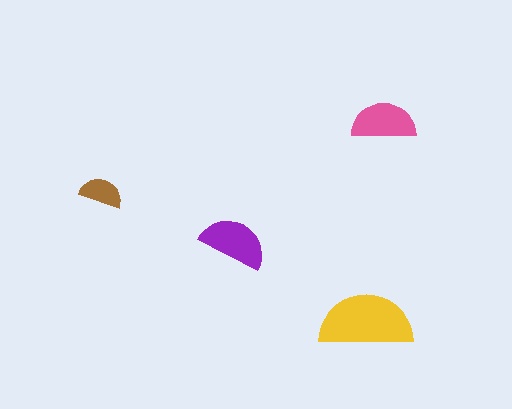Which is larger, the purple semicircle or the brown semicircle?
The purple one.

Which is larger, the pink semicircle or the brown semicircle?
The pink one.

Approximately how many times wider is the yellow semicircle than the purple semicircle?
About 1.5 times wider.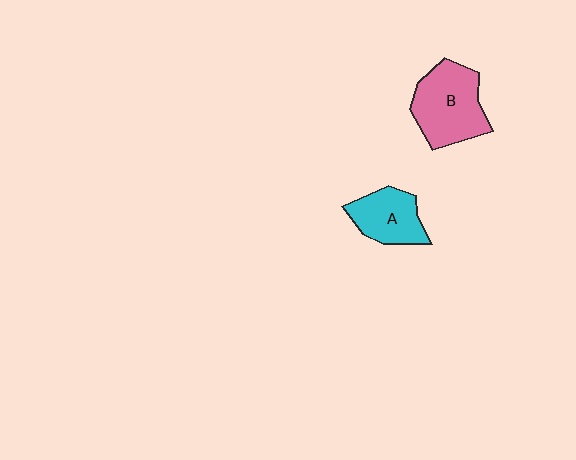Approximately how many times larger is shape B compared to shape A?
Approximately 1.4 times.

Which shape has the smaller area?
Shape A (cyan).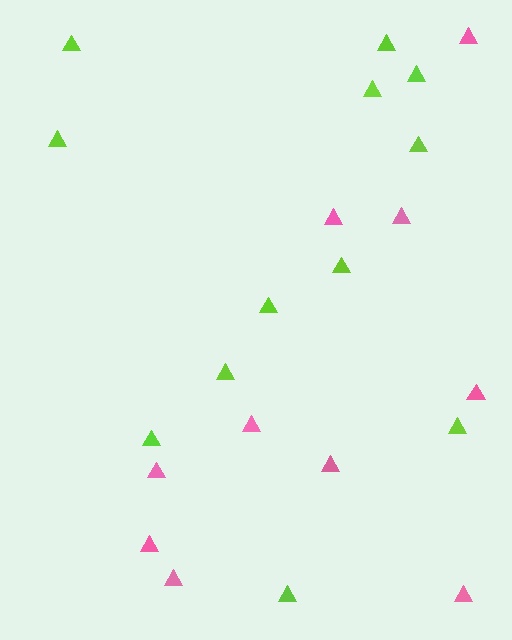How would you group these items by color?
There are 2 groups: one group of pink triangles (10) and one group of lime triangles (12).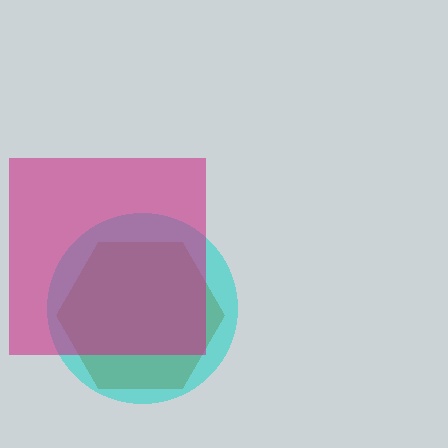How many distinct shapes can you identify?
There are 3 distinct shapes: a brown hexagon, a cyan circle, a magenta square.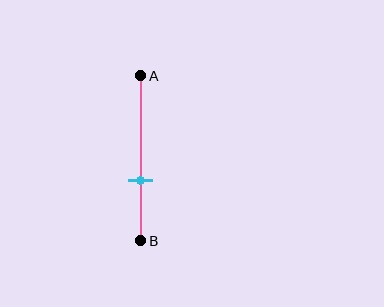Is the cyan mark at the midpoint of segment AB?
No, the mark is at about 65% from A, not at the 50% midpoint.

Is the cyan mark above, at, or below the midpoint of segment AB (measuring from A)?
The cyan mark is below the midpoint of segment AB.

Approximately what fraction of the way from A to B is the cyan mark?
The cyan mark is approximately 65% of the way from A to B.